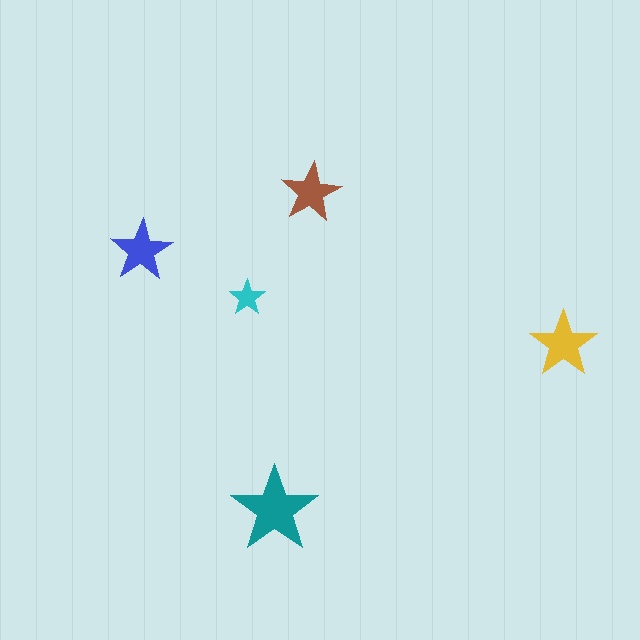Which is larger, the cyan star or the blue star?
The blue one.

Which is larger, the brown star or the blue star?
The blue one.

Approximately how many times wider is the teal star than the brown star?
About 1.5 times wider.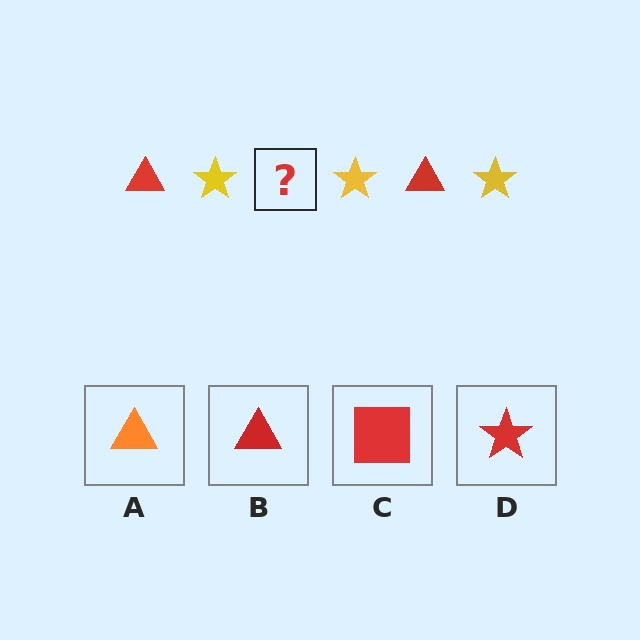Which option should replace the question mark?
Option B.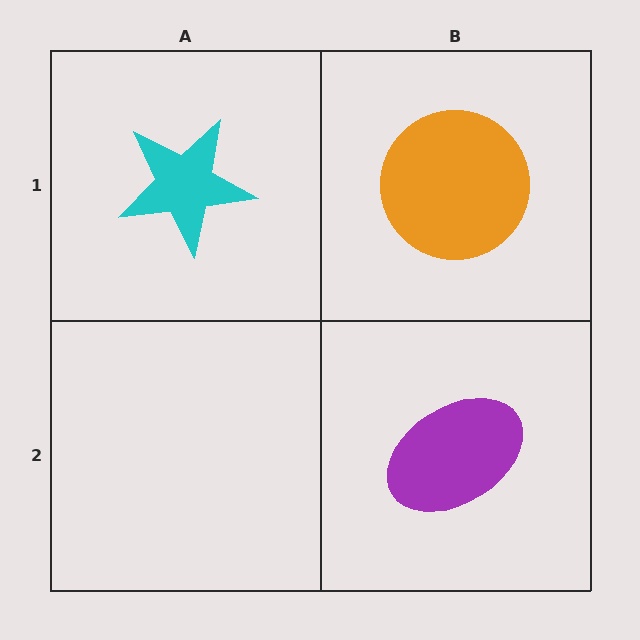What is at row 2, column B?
A purple ellipse.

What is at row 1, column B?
An orange circle.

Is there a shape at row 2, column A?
No, that cell is empty.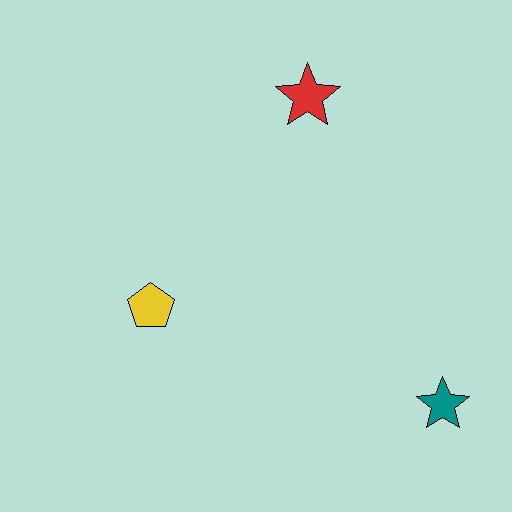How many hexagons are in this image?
There are no hexagons.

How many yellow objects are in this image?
There is 1 yellow object.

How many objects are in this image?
There are 3 objects.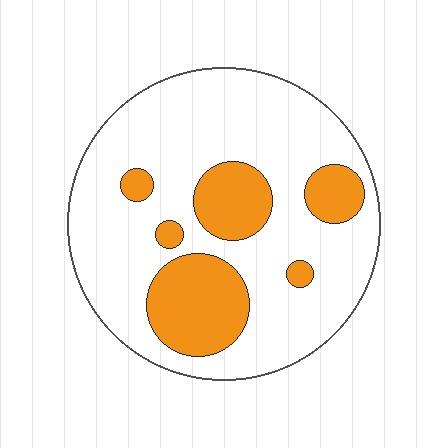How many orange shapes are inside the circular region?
6.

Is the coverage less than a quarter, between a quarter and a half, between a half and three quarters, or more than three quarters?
Less than a quarter.